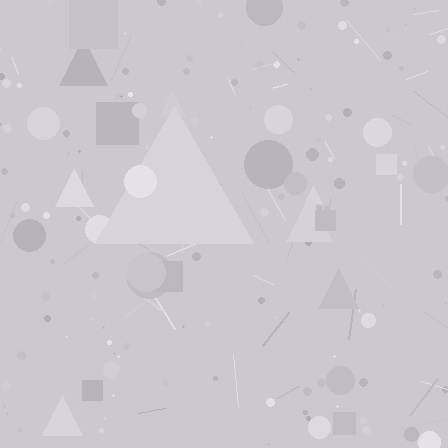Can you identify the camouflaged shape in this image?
The camouflaged shape is a triangle.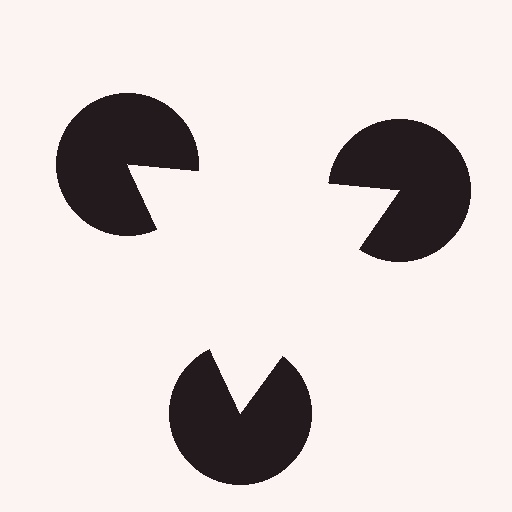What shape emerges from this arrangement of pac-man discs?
An illusory triangle — its edges are inferred from the aligned wedge cuts in the pac-man discs, not physically drawn.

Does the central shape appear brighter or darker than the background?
It typically appears slightly brighter than the background, even though no actual brightness change is drawn.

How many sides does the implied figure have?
3 sides.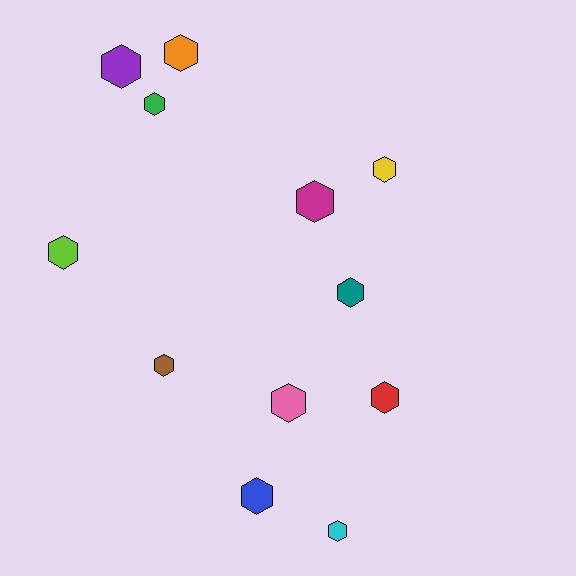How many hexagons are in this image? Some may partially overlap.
There are 12 hexagons.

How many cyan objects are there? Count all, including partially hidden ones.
There is 1 cyan object.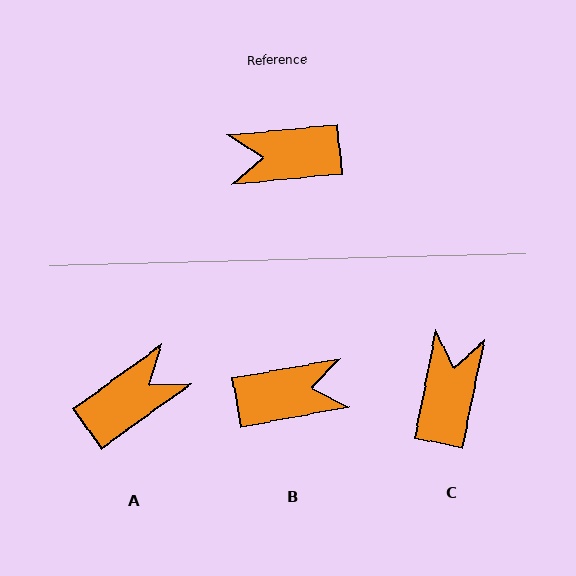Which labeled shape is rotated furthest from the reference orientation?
B, about 175 degrees away.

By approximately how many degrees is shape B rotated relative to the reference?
Approximately 175 degrees clockwise.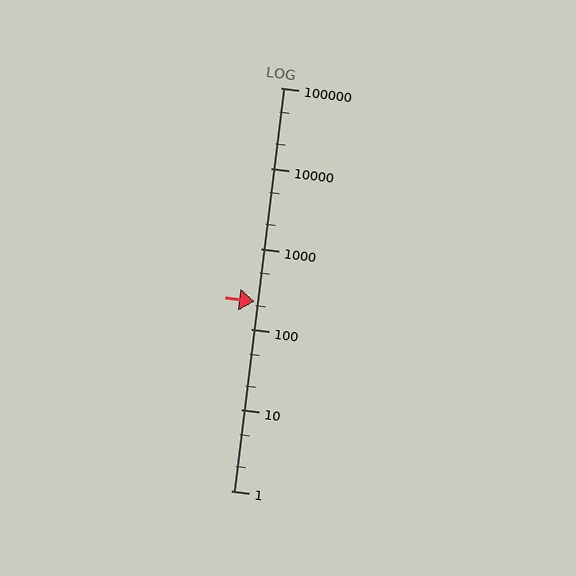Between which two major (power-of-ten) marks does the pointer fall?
The pointer is between 100 and 1000.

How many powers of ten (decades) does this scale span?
The scale spans 5 decades, from 1 to 100000.